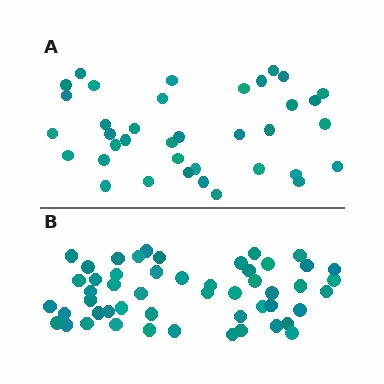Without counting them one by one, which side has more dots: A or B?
Region B (the bottom region) has more dots.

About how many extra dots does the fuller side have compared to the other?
Region B has approximately 15 more dots than region A.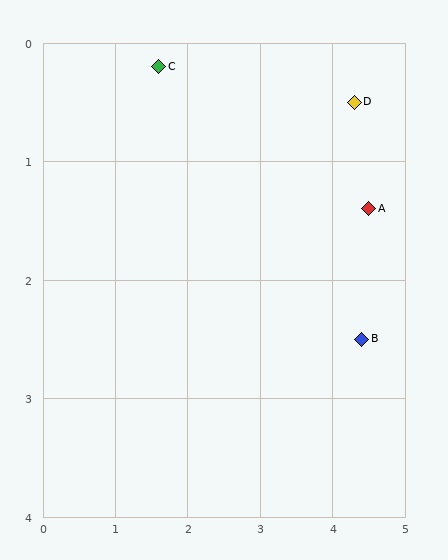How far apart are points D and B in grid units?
Points D and B are about 2.0 grid units apart.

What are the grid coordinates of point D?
Point D is at approximately (4.3, 0.5).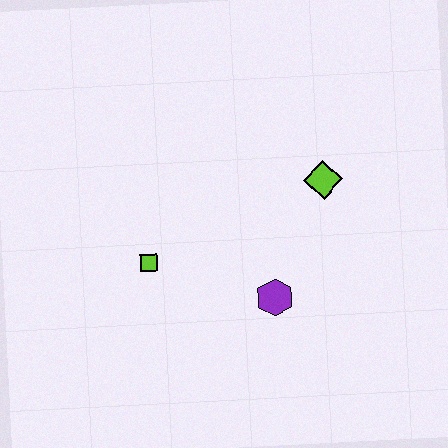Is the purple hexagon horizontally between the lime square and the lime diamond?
Yes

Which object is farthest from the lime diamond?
The lime square is farthest from the lime diamond.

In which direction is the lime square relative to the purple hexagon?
The lime square is to the left of the purple hexagon.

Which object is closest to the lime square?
The purple hexagon is closest to the lime square.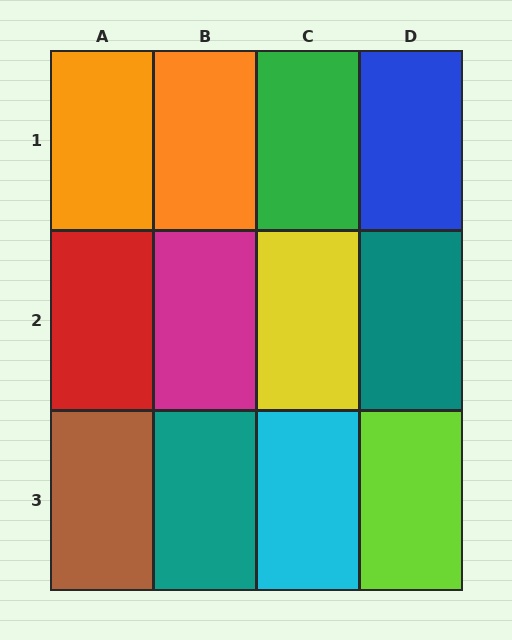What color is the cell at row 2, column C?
Yellow.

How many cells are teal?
2 cells are teal.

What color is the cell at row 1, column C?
Green.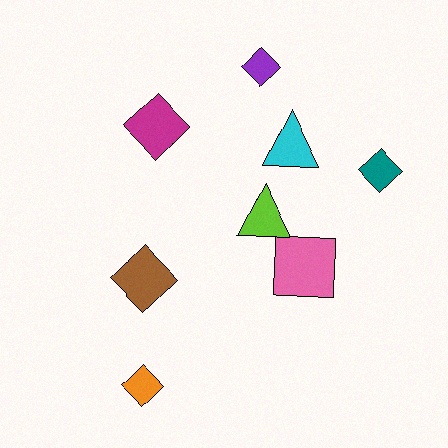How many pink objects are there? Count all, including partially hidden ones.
There is 1 pink object.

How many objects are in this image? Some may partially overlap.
There are 8 objects.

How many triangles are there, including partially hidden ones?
There are 2 triangles.